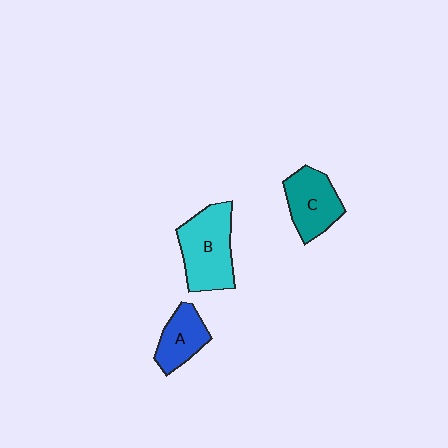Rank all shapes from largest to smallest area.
From largest to smallest: B (cyan), C (teal), A (blue).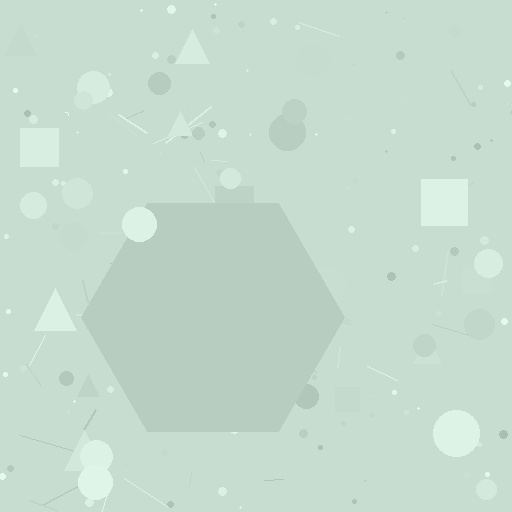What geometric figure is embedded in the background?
A hexagon is embedded in the background.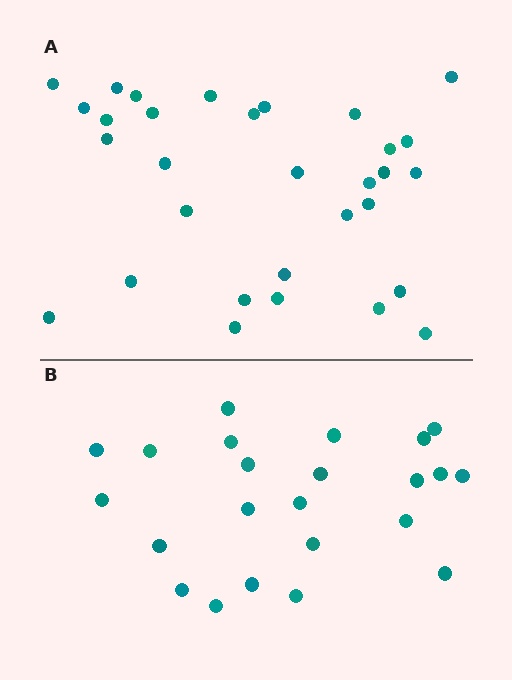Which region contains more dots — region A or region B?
Region A (the top region) has more dots.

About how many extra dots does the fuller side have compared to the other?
Region A has roughly 8 or so more dots than region B.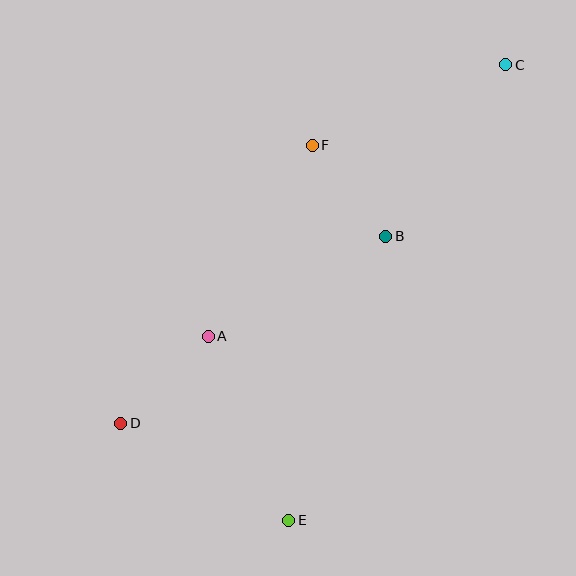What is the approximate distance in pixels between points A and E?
The distance between A and E is approximately 201 pixels.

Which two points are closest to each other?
Points B and F are closest to each other.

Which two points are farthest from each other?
Points C and D are farthest from each other.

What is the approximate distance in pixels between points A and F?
The distance between A and F is approximately 217 pixels.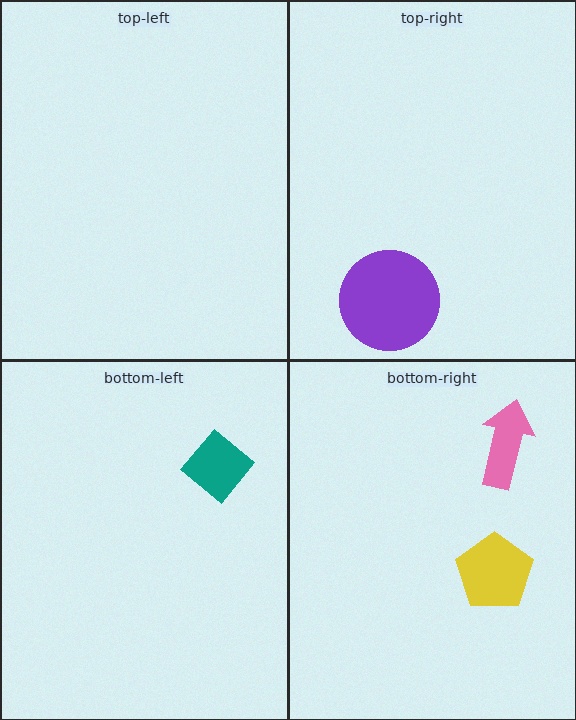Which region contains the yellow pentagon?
The bottom-right region.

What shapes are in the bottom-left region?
The teal diamond.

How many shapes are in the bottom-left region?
1.